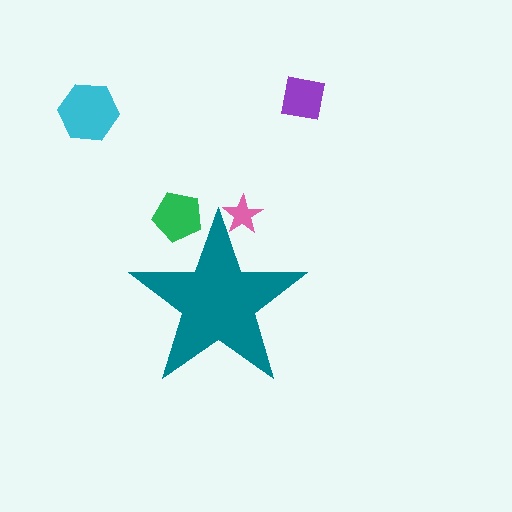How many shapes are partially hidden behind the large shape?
2 shapes are partially hidden.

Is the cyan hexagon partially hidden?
No, the cyan hexagon is fully visible.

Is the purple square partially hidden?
No, the purple square is fully visible.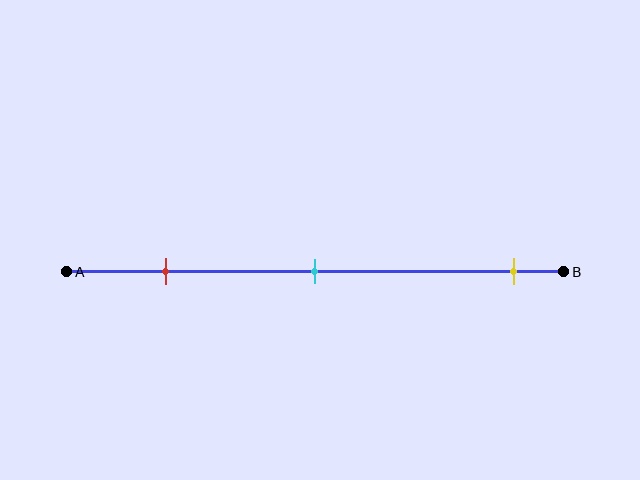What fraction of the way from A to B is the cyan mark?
The cyan mark is approximately 50% (0.5) of the way from A to B.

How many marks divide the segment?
There are 3 marks dividing the segment.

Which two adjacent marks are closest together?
The red and cyan marks are the closest adjacent pair.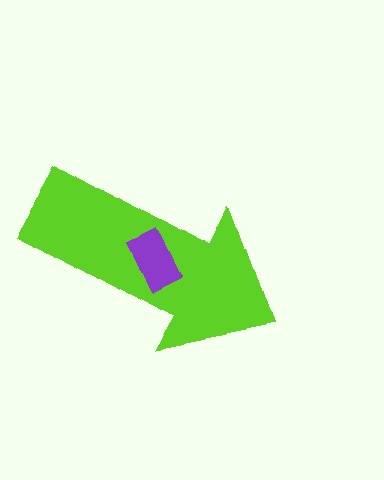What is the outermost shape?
The lime arrow.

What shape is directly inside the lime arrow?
The purple rectangle.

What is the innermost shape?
The purple rectangle.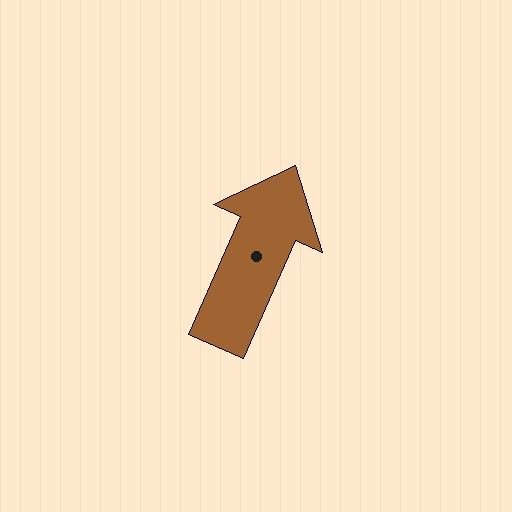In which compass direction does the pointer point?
Northeast.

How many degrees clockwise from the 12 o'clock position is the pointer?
Approximately 24 degrees.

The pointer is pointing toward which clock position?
Roughly 1 o'clock.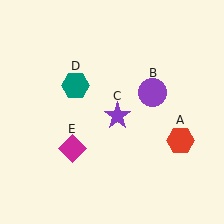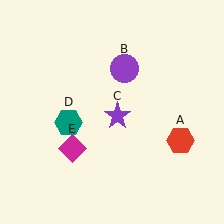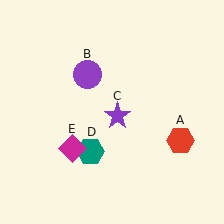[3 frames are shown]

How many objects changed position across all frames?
2 objects changed position: purple circle (object B), teal hexagon (object D).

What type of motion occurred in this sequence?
The purple circle (object B), teal hexagon (object D) rotated counterclockwise around the center of the scene.